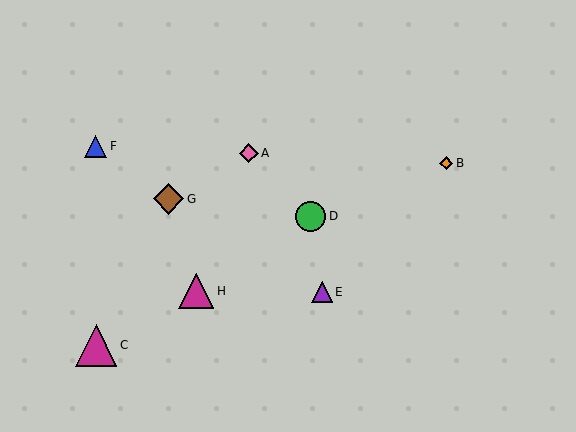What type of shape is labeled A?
Shape A is a pink diamond.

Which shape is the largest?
The magenta triangle (labeled C) is the largest.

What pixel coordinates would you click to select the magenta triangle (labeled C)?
Click at (96, 345) to select the magenta triangle C.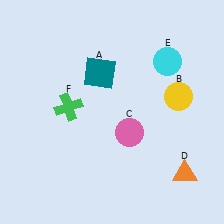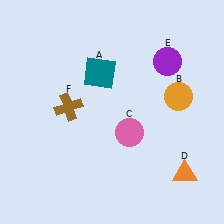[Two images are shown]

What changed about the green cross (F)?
In Image 1, F is green. In Image 2, it changed to brown.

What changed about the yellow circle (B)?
In Image 1, B is yellow. In Image 2, it changed to orange.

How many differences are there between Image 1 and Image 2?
There are 3 differences between the two images.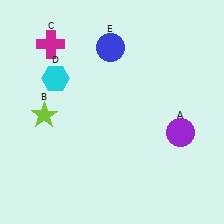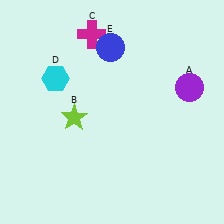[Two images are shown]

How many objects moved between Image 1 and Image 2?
3 objects moved between the two images.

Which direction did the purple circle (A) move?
The purple circle (A) moved up.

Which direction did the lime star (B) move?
The lime star (B) moved right.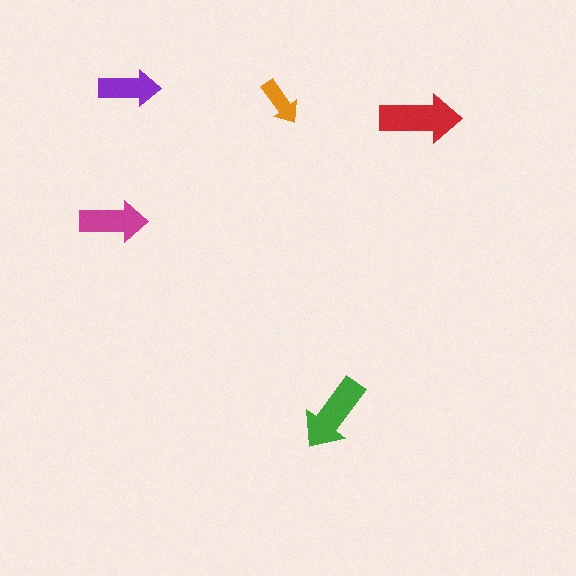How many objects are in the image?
There are 5 objects in the image.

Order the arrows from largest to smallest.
the red one, the green one, the magenta one, the purple one, the orange one.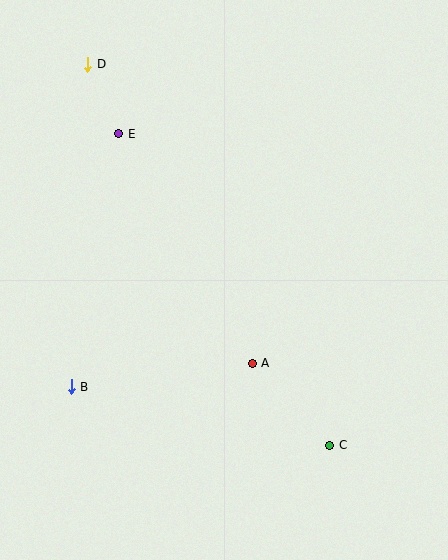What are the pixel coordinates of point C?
Point C is at (330, 446).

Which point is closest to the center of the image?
Point A at (252, 363) is closest to the center.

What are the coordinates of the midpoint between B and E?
The midpoint between B and E is at (95, 260).